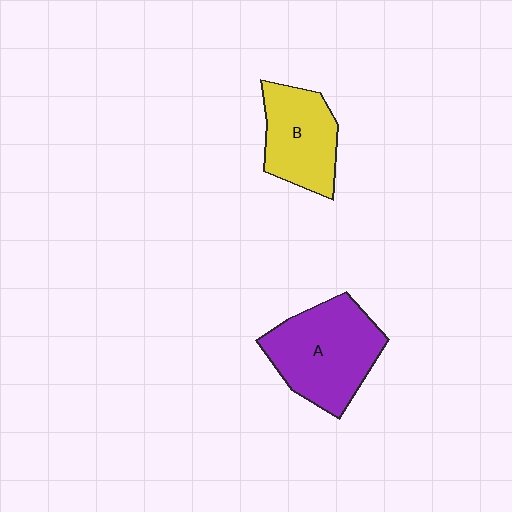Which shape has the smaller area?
Shape B (yellow).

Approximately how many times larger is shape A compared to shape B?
Approximately 1.4 times.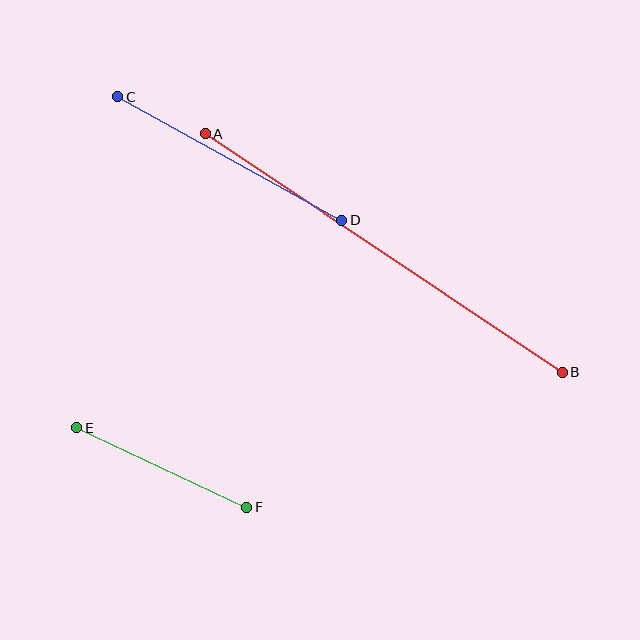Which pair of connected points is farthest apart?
Points A and B are farthest apart.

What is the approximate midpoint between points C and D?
The midpoint is at approximately (230, 159) pixels.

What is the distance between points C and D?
The distance is approximately 256 pixels.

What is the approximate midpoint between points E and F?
The midpoint is at approximately (162, 468) pixels.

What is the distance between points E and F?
The distance is approximately 187 pixels.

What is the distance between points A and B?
The distance is approximately 429 pixels.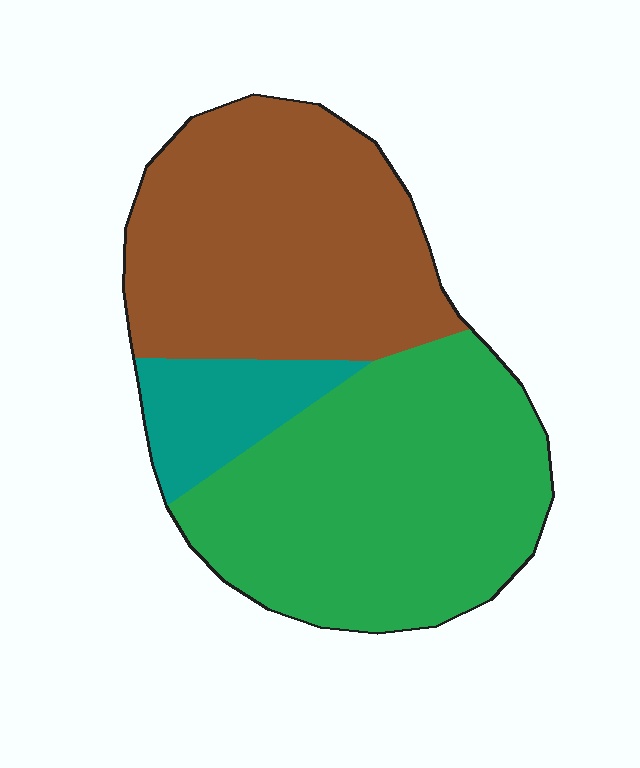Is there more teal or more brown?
Brown.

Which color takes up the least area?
Teal, at roughly 10%.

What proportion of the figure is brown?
Brown covers around 40% of the figure.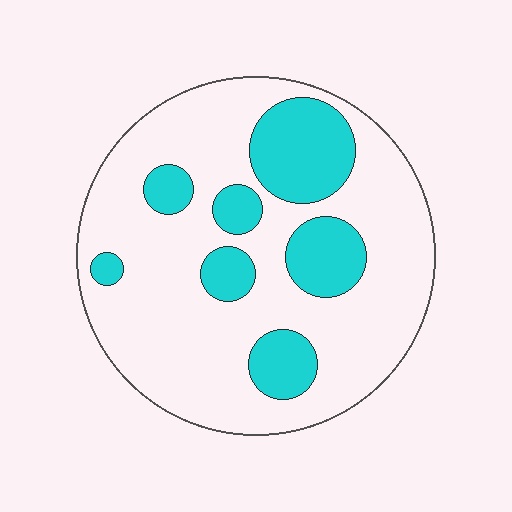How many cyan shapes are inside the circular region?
7.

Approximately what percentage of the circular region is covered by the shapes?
Approximately 25%.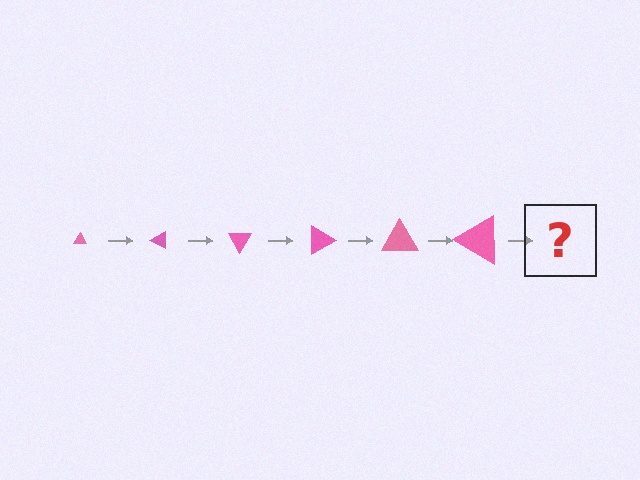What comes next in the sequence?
The next element should be a triangle, larger than the previous one and rotated 180 degrees from the start.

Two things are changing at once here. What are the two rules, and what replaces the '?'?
The two rules are that the triangle grows larger each step and it rotates 30 degrees each step. The '?' should be a triangle, larger than the previous one and rotated 180 degrees from the start.